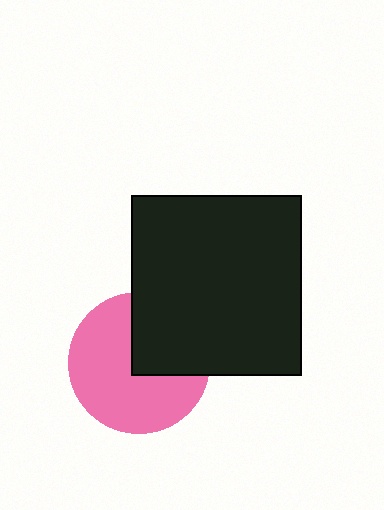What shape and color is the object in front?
The object in front is a black rectangle.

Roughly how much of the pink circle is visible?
Most of it is visible (roughly 65%).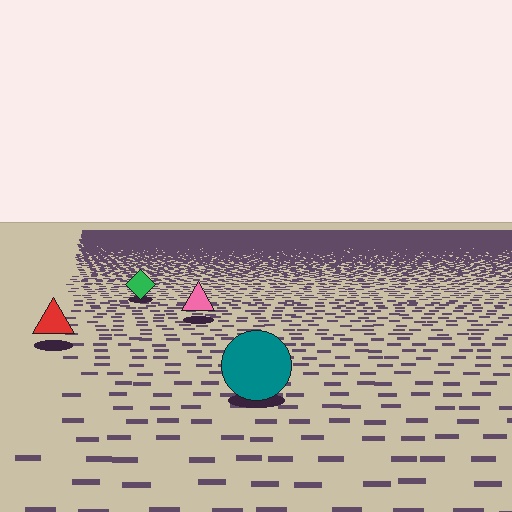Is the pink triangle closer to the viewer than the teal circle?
No. The teal circle is closer — you can tell from the texture gradient: the ground texture is coarser near it.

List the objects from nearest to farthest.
From nearest to farthest: the teal circle, the red triangle, the pink triangle, the green diamond.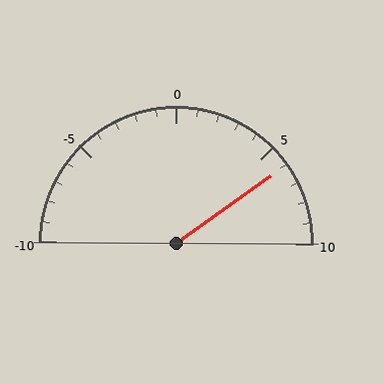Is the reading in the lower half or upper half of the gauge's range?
The reading is in the upper half of the range (-10 to 10).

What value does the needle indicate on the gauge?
The needle indicates approximately 6.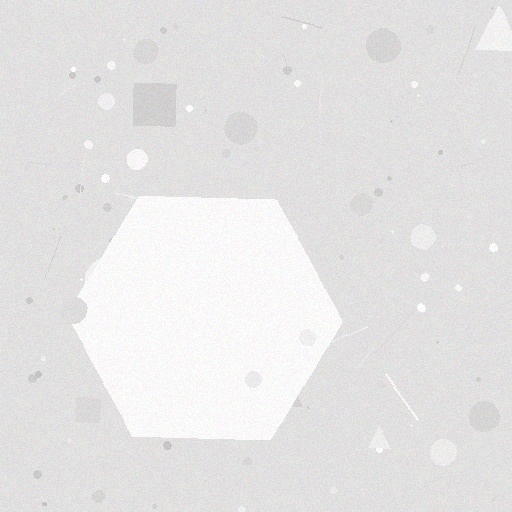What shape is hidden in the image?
A hexagon is hidden in the image.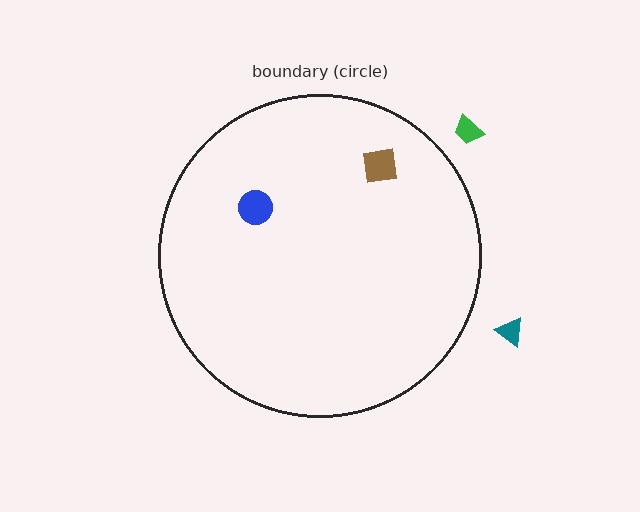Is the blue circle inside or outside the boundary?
Inside.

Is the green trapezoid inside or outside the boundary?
Outside.